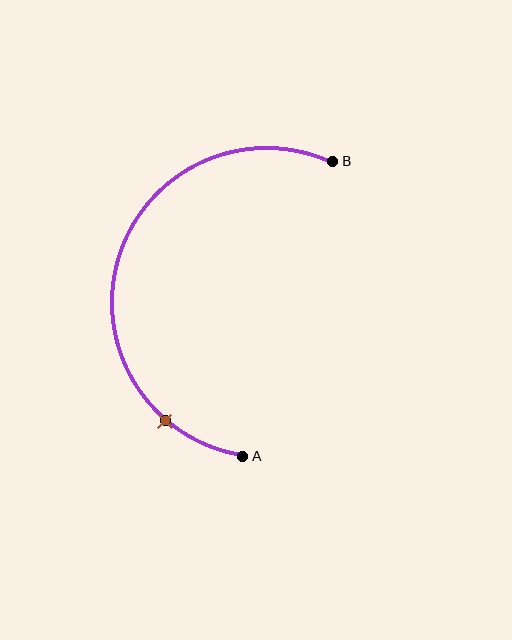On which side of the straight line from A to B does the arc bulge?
The arc bulges to the left of the straight line connecting A and B.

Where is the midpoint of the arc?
The arc midpoint is the point on the curve farthest from the straight line joining A and B. It sits to the left of that line.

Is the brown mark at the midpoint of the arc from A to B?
No. The brown mark lies on the arc but is closer to endpoint A. The arc midpoint would be at the point on the curve equidistant along the arc from both A and B.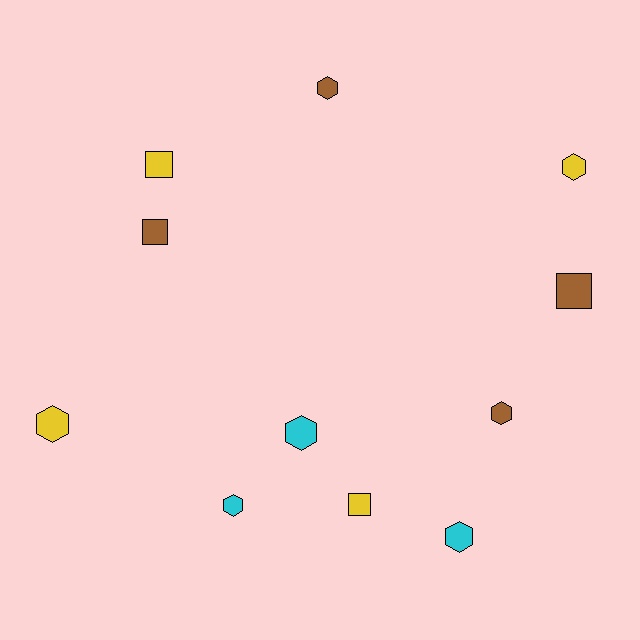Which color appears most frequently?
Yellow, with 4 objects.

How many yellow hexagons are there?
There are 2 yellow hexagons.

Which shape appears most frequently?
Hexagon, with 7 objects.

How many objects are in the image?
There are 11 objects.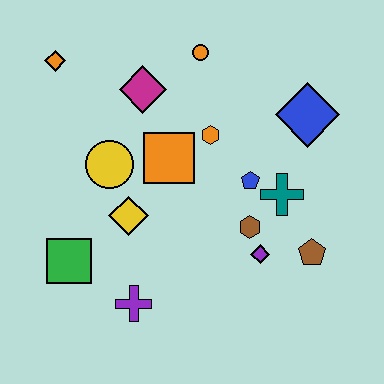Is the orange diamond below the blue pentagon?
No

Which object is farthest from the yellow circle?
The brown pentagon is farthest from the yellow circle.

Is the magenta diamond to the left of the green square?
No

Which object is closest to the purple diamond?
The brown hexagon is closest to the purple diamond.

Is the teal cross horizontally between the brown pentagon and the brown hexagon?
Yes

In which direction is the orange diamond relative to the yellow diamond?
The orange diamond is above the yellow diamond.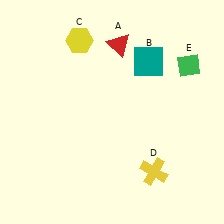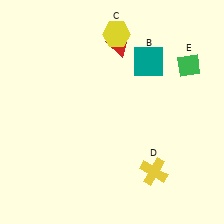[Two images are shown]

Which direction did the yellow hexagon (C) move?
The yellow hexagon (C) moved right.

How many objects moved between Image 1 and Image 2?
1 object moved between the two images.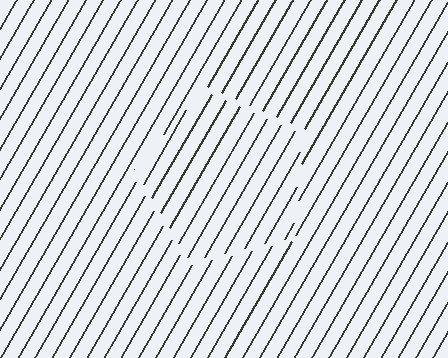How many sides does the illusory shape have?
5 sides — the line-ends trace a pentagon.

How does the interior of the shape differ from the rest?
The interior of the shape contains the same grating, shifted by half a period — the contour is defined by the phase discontinuity where line-ends from the inner and outer gratings abut.